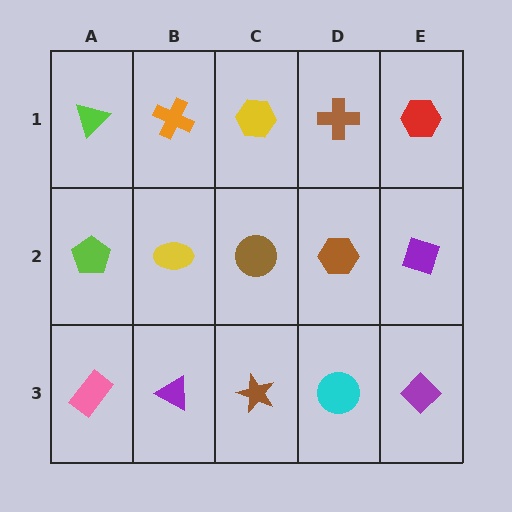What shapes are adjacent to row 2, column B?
An orange cross (row 1, column B), a purple triangle (row 3, column B), a lime pentagon (row 2, column A), a brown circle (row 2, column C).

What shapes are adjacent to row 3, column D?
A brown hexagon (row 2, column D), a brown star (row 3, column C), a purple diamond (row 3, column E).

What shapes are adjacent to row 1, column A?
A lime pentagon (row 2, column A), an orange cross (row 1, column B).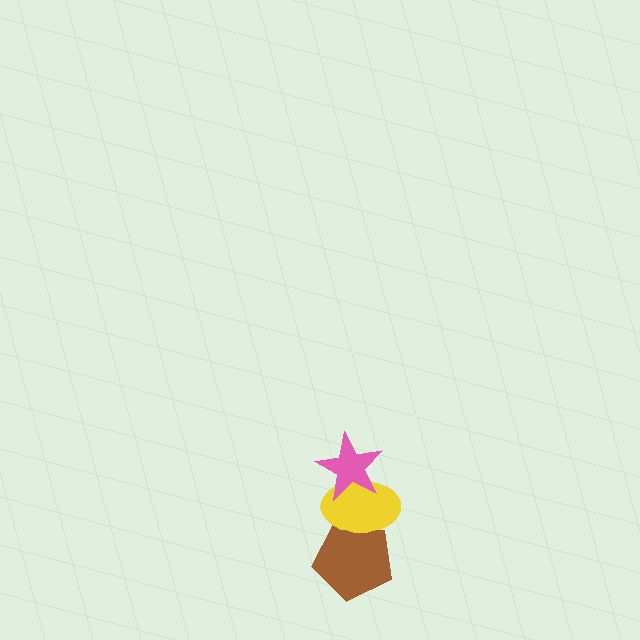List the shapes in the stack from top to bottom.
From top to bottom: the pink star, the yellow ellipse, the brown pentagon.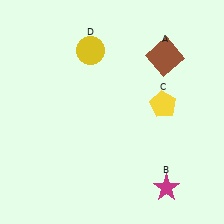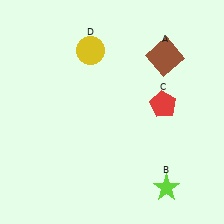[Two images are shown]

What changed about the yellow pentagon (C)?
In Image 1, C is yellow. In Image 2, it changed to red.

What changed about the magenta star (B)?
In Image 1, B is magenta. In Image 2, it changed to lime.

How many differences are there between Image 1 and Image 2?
There are 2 differences between the two images.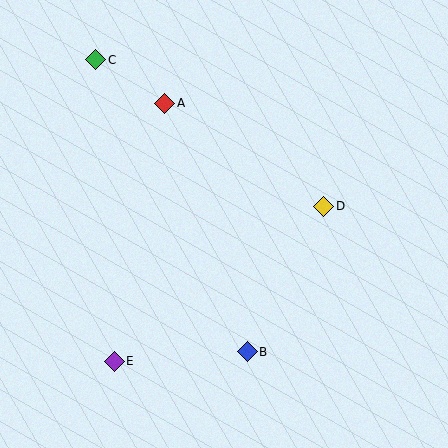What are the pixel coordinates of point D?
Point D is at (324, 206).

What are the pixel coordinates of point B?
Point B is at (247, 352).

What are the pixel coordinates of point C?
Point C is at (95, 60).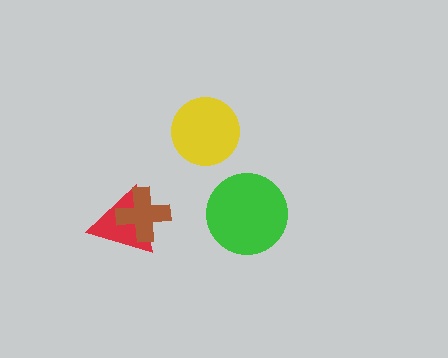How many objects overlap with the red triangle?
1 object overlaps with the red triangle.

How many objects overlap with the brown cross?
1 object overlaps with the brown cross.